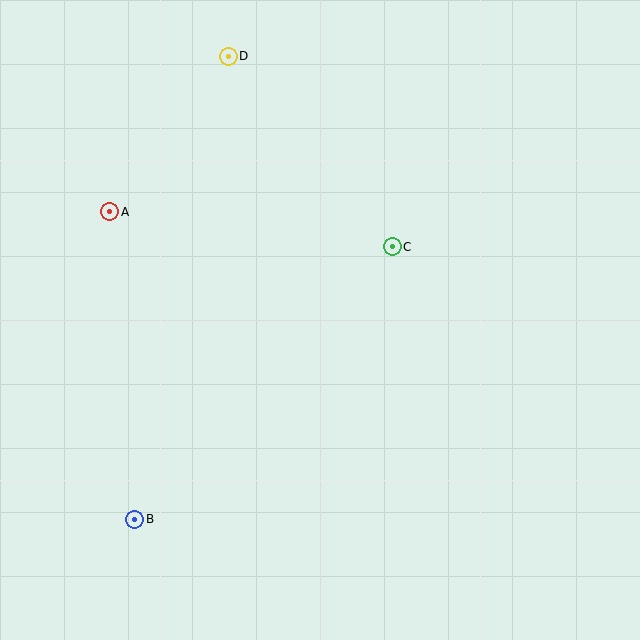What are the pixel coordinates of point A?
Point A is at (110, 212).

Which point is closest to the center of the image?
Point C at (392, 247) is closest to the center.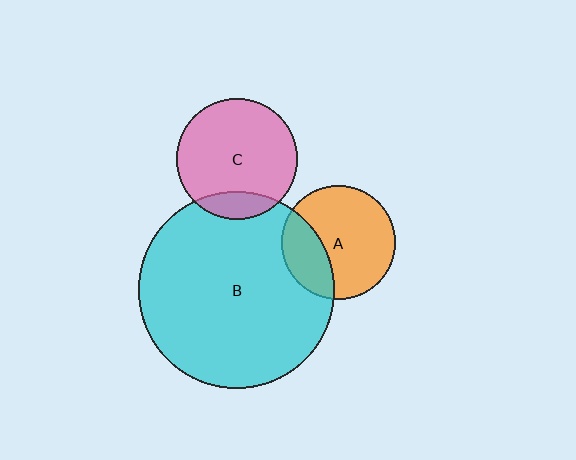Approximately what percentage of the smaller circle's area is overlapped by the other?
Approximately 30%.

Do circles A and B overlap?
Yes.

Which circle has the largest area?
Circle B (cyan).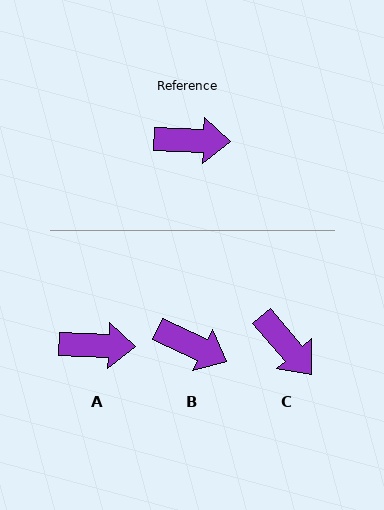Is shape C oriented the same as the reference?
No, it is off by about 47 degrees.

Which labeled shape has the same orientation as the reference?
A.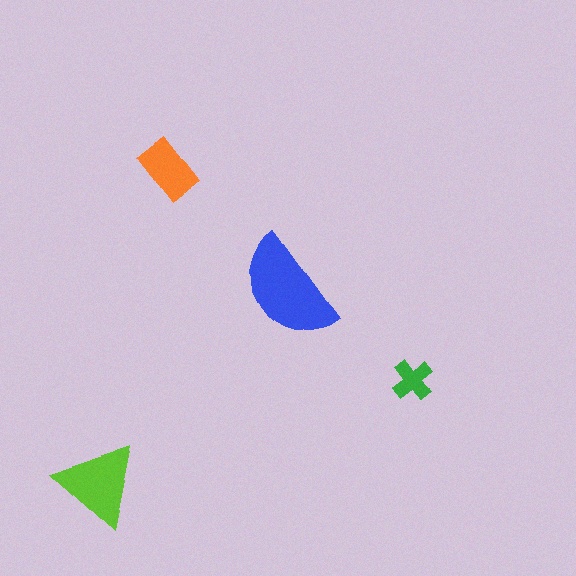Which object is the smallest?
The green cross.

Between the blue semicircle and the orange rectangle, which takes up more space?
The blue semicircle.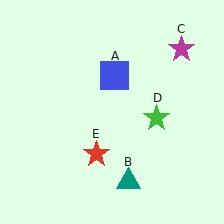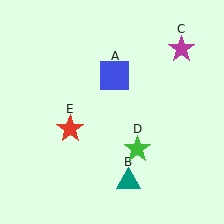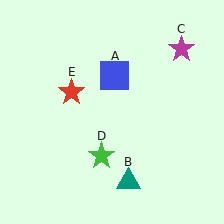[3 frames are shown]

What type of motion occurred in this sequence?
The green star (object D), red star (object E) rotated clockwise around the center of the scene.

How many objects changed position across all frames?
2 objects changed position: green star (object D), red star (object E).